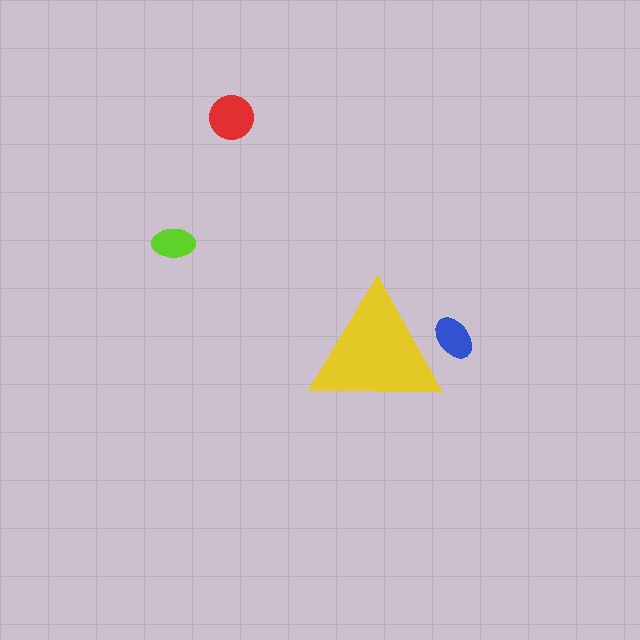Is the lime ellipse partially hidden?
No, the lime ellipse is fully visible.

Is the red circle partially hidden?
No, the red circle is fully visible.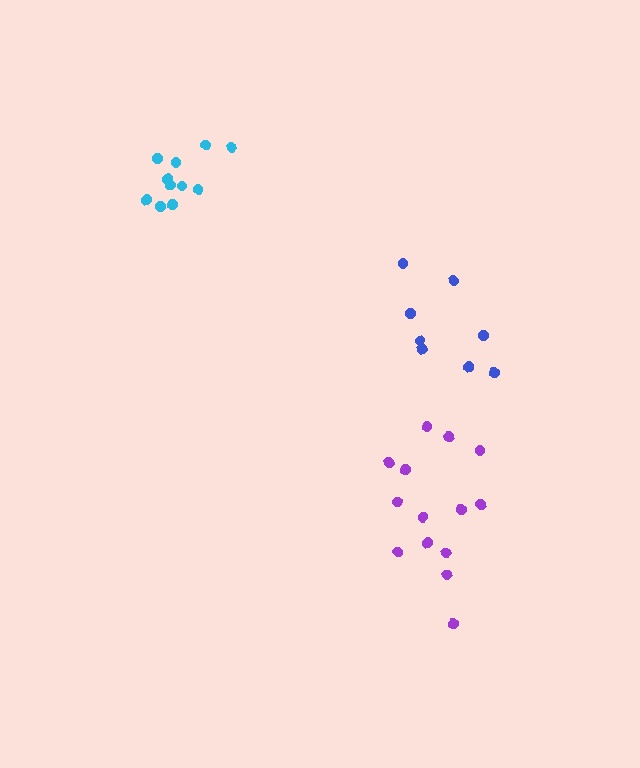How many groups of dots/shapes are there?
There are 3 groups.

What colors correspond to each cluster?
The clusters are colored: blue, cyan, purple.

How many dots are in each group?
Group 1: 8 dots, Group 2: 11 dots, Group 3: 14 dots (33 total).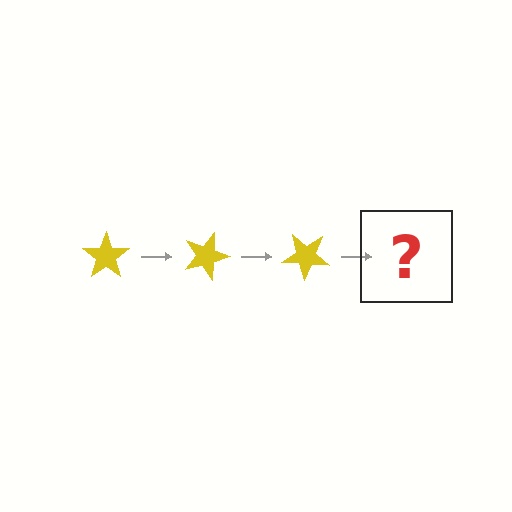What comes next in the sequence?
The next element should be a yellow star rotated 60 degrees.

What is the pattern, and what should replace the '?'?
The pattern is that the star rotates 20 degrees each step. The '?' should be a yellow star rotated 60 degrees.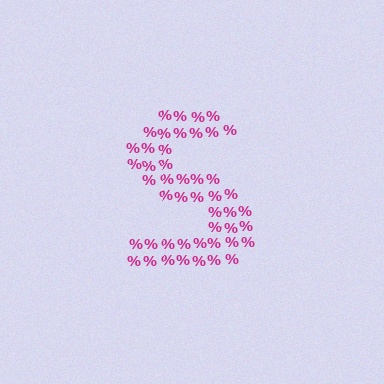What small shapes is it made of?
It is made of small percent signs.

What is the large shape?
The large shape is the letter S.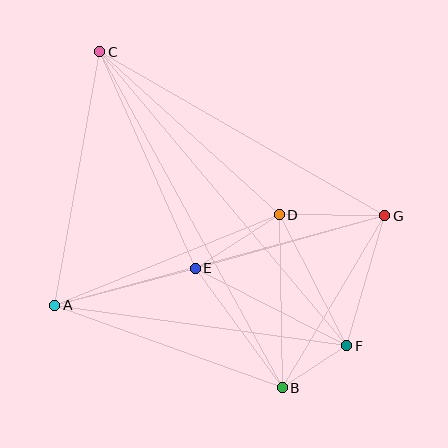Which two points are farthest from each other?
Points C and F are farthest from each other.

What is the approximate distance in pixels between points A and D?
The distance between A and D is approximately 242 pixels.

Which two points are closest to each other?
Points B and F are closest to each other.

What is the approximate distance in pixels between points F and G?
The distance between F and G is approximately 135 pixels.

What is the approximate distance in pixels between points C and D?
The distance between C and D is approximately 243 pixels.